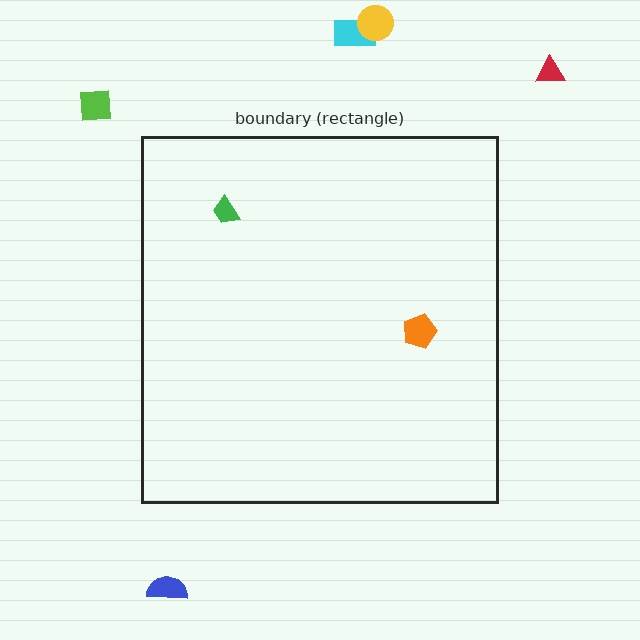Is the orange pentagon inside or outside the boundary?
Inside.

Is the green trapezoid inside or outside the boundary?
Inside.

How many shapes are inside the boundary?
2 inside, 5 outside.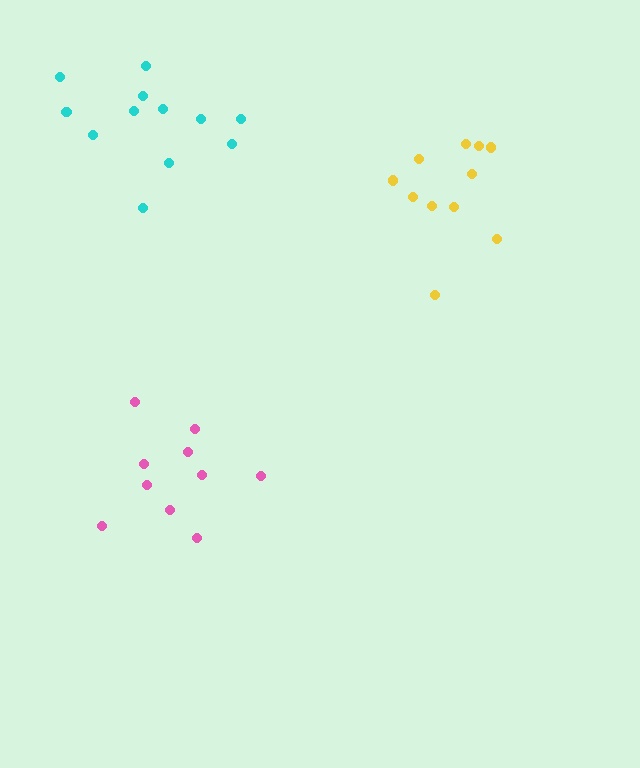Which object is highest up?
The cyan cluster is topmost.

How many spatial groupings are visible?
There are 3 spatial groupings.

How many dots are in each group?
Group 1: 12 dots, Group 2: 10 dots, Group 3: 11 dots (33 total).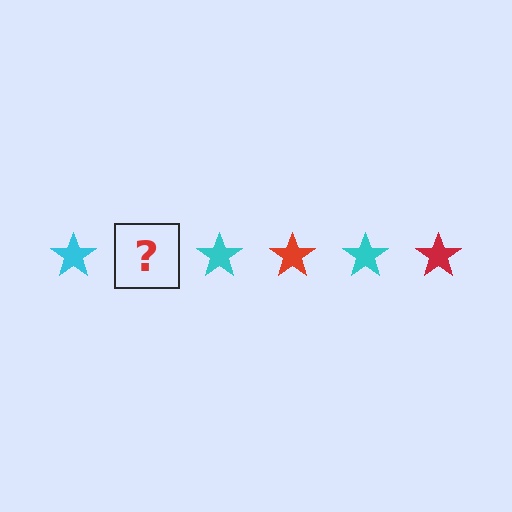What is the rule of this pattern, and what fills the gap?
The rule is that the pattern cycles through cyan, red stars. The gap should be filled with a red star.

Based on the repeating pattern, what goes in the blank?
The blank should be a red star.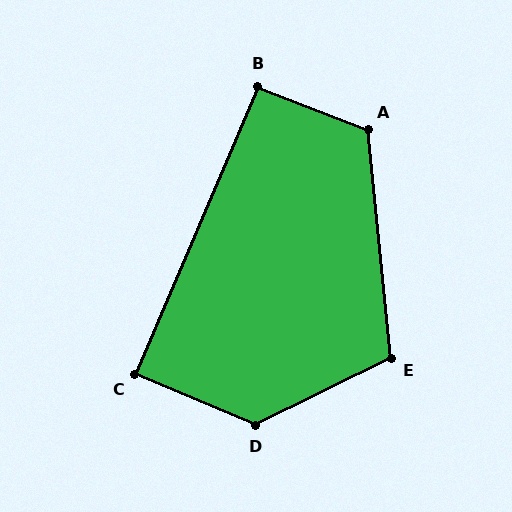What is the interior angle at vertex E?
Approximately 111 degrees (obtuse).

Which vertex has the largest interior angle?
D, at approximately 131 degrees.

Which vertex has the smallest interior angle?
C, at approximately 90 degrees.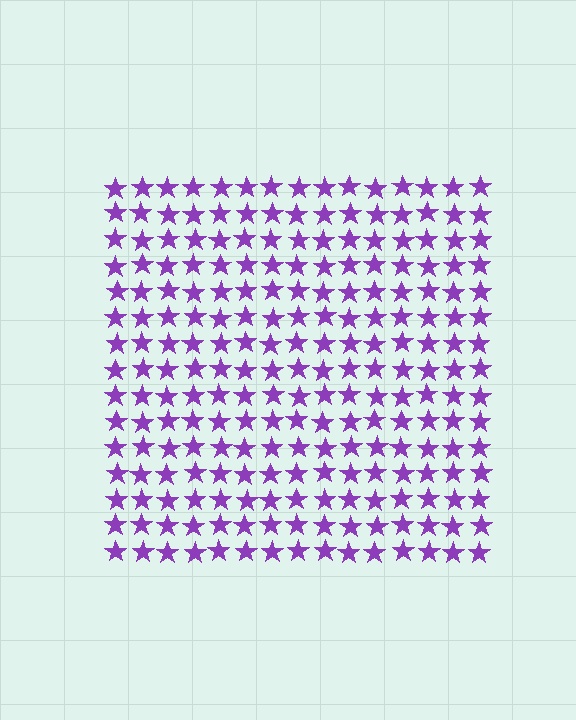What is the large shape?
The large shape is a square.